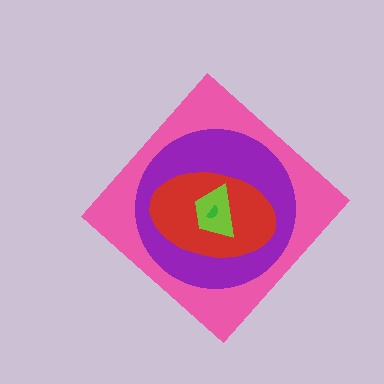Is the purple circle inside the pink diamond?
Yes.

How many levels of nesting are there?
5.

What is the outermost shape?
The pink diamond.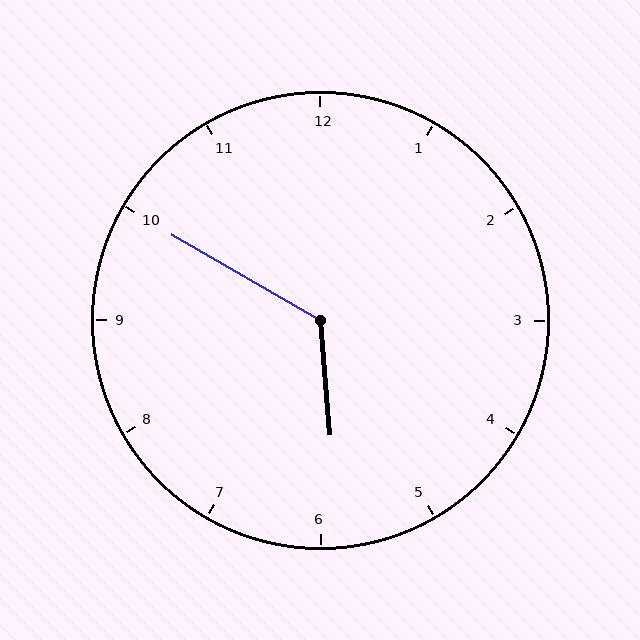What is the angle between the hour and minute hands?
Approximately 125 degrees.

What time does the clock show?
5:50.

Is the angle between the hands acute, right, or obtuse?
It is obtuse.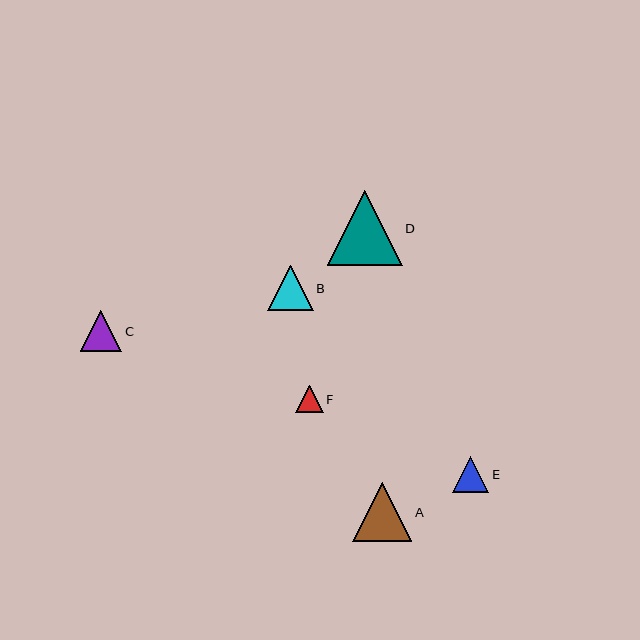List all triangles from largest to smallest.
From largest to smallest: D, A, B, C, E, F.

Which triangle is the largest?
Triangle D is the largest with a size of approximately 75 pixels.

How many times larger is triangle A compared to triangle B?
Triangle A is approximately 1.3 times the size of triangle B.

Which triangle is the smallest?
Triangle F is the smallest with a size of approximately 27 pixels.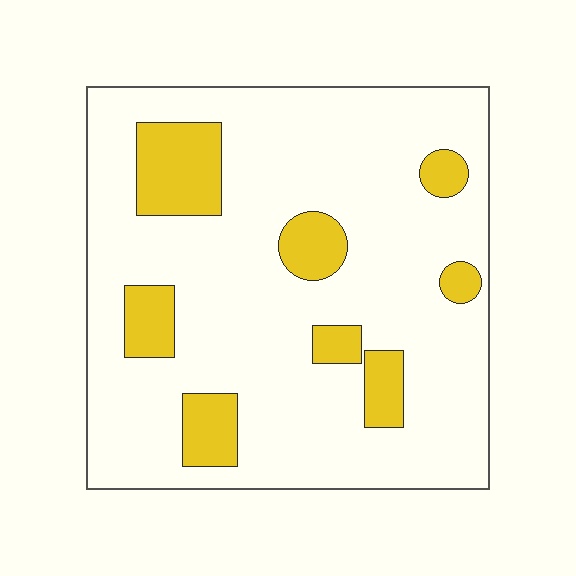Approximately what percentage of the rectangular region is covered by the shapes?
Approximately 15%.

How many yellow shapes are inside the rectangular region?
8.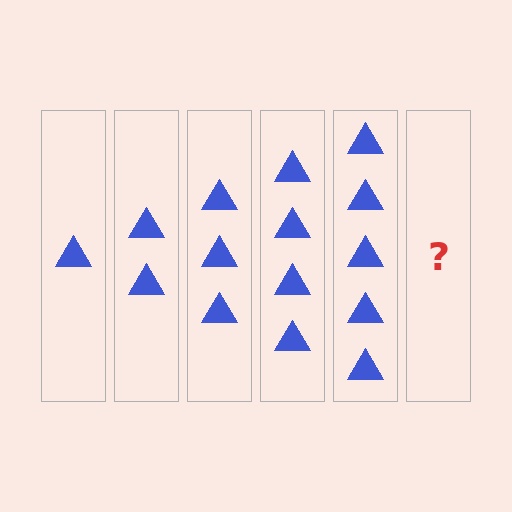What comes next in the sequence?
The next element should be 6 triangles.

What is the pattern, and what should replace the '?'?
The pattern is that each step adds one more triangle. The '?' should be 6 triangles.